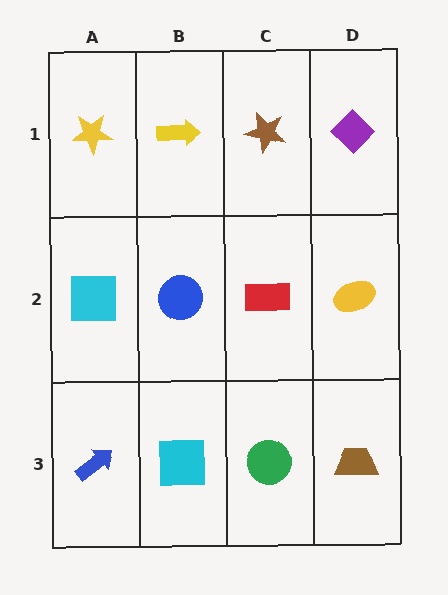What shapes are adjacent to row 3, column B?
A blue circle (row 2, column B), a blue arrow (row 3, column A), a green circle (row 3, column C).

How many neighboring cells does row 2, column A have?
3.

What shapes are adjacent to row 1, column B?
A blue circle (row 2, column B), a yellow star (row 1, column A), a brown star (row 1, column C).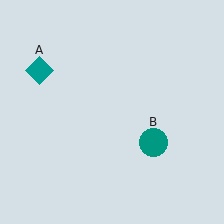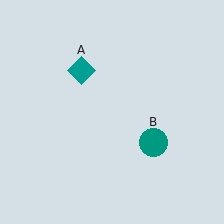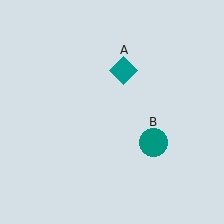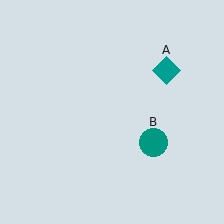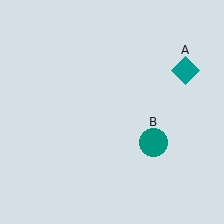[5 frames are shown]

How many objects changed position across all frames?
1 object changed position: teal diamond (object A).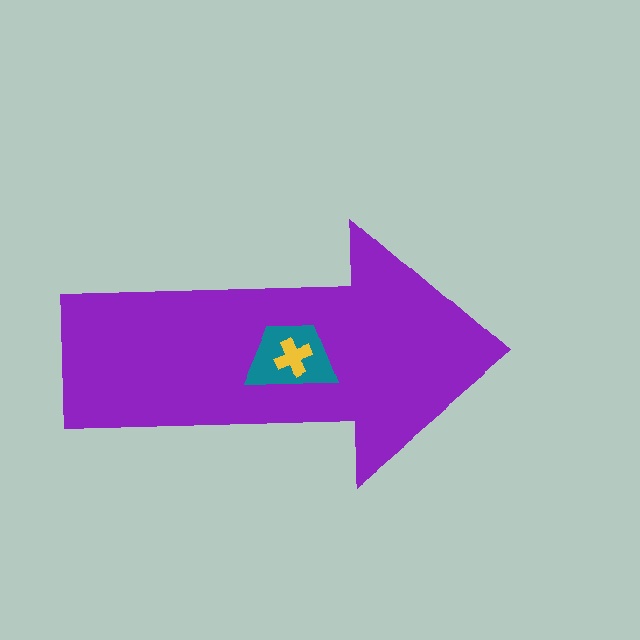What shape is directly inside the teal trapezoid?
The yellow cross.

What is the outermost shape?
The purple arrow.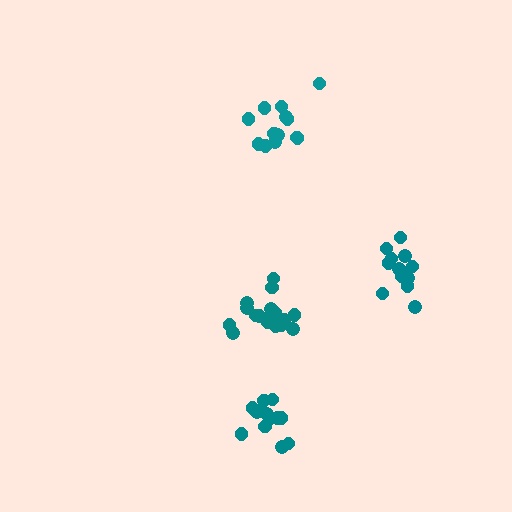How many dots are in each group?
Group 1: 13 dots, Group 2: 18 dots, Group 3: 13 dots, Group 4: 13 dots (57 total).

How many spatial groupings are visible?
There are 4 spatial groupings.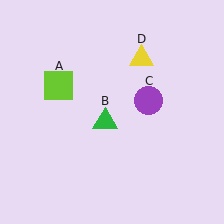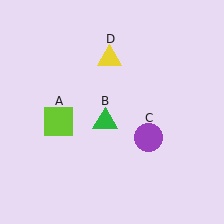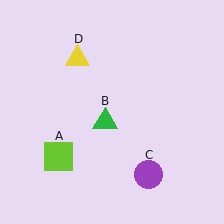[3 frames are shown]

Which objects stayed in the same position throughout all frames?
Green triangle (object B) remained stationary.